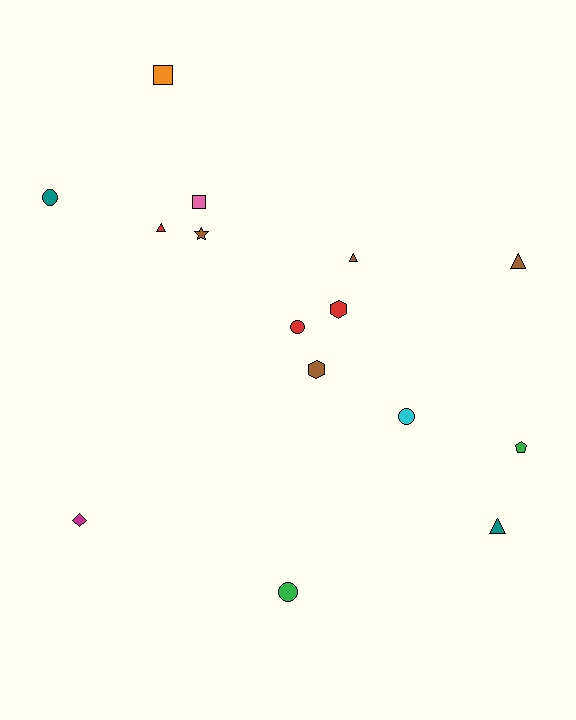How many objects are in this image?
There are 15 objects.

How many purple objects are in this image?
There are no purple objects.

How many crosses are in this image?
There are no crosses.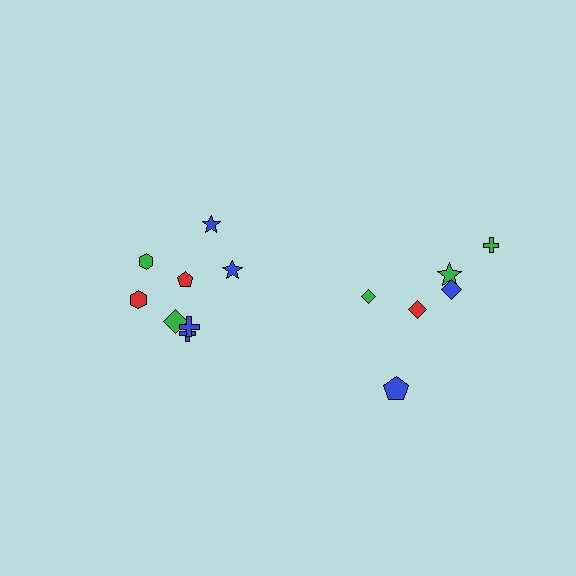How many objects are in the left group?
There are 8 objects.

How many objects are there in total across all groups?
There are 14 objects.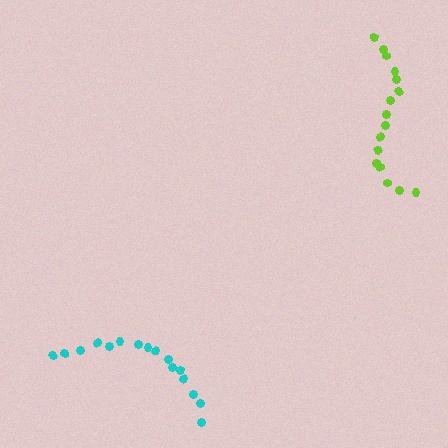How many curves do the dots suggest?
There are 2 distinct paths.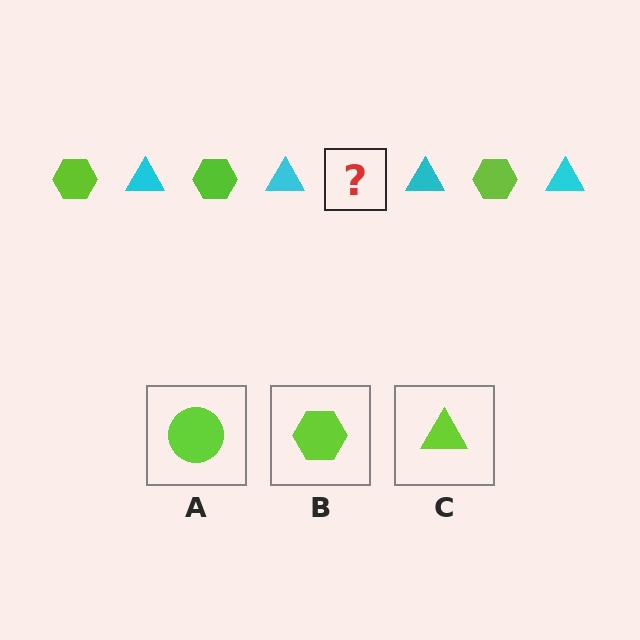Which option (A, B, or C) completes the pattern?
B.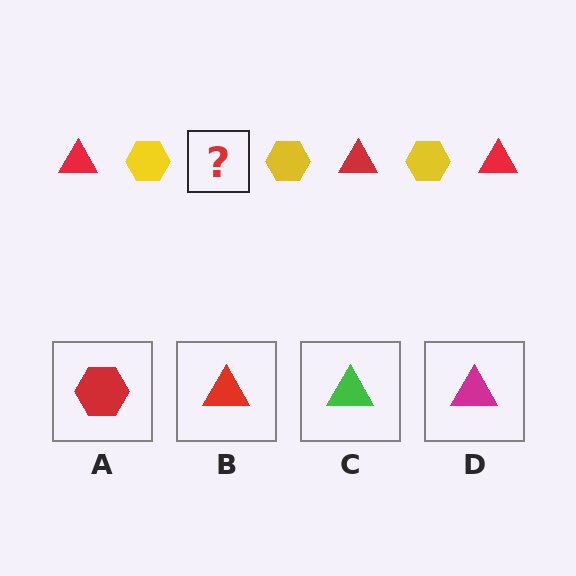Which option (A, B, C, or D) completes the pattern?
B.